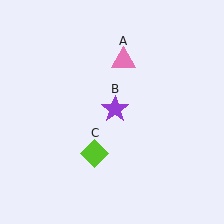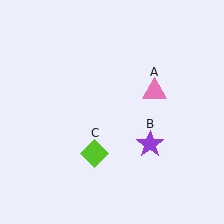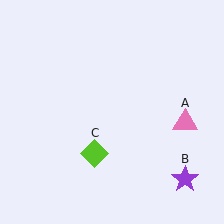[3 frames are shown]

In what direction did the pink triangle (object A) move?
The pink triangle (object A) moved down and to the right.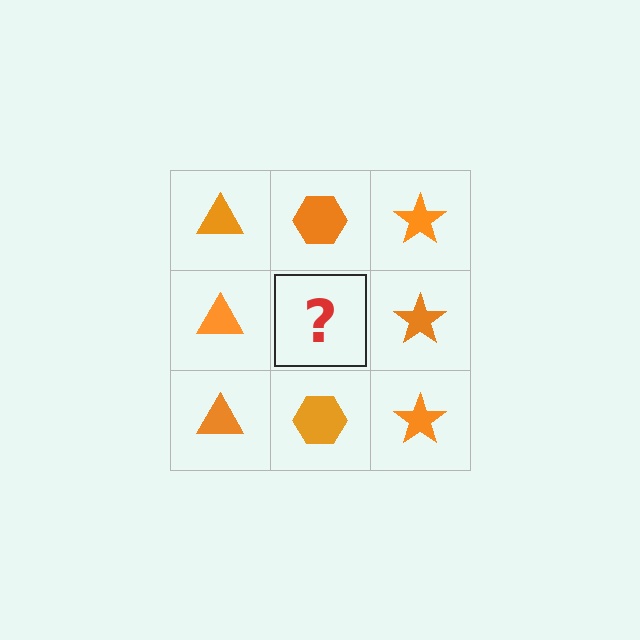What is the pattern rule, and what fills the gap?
The rule is that each column has a consistent shape. The gap should be filled with an orange hexagon.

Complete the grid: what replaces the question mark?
The question mark should be replaced with an orange hexagon.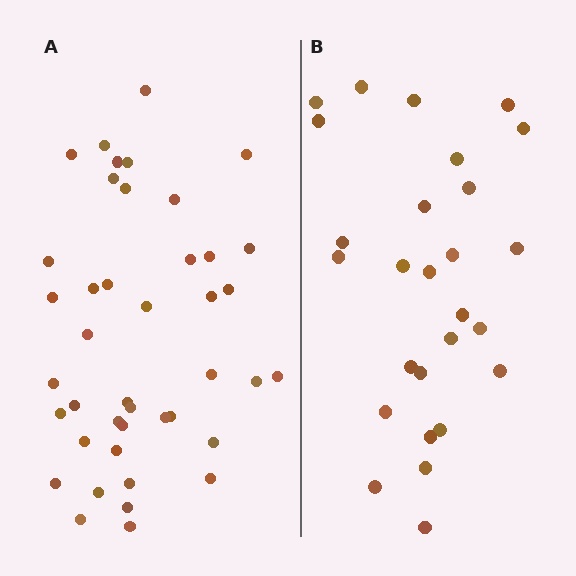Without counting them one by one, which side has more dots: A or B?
Region A (the left region) has more dots.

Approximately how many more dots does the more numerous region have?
Region A has approximately 15 more dots than region B.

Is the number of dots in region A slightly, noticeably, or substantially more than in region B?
Region A has substantially more. The ratio is roughly 1.6 to 1.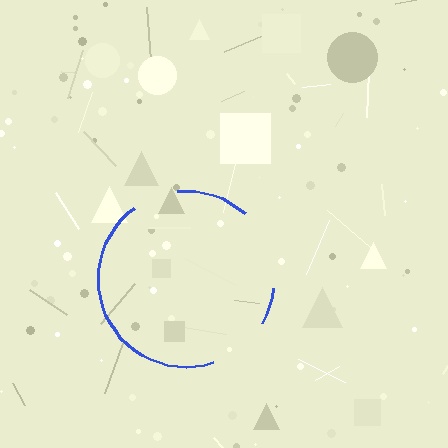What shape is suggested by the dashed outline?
The dashed outline suggests a circle.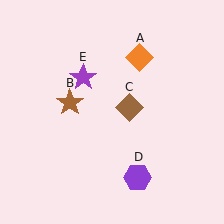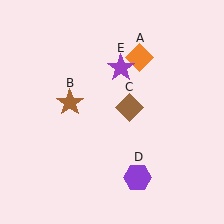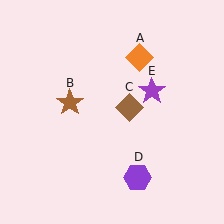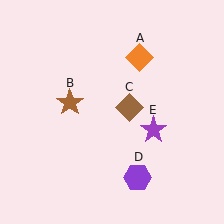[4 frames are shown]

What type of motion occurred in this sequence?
The purple star (object E) rotated clockwise around the center of the scene.